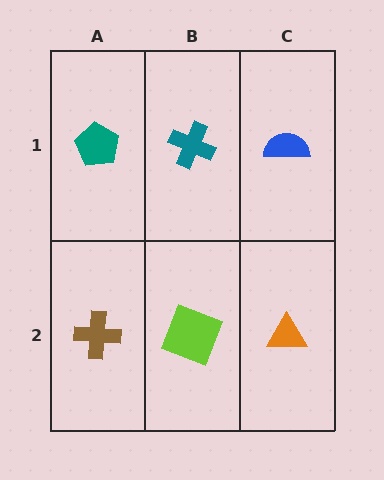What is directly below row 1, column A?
A brown cross.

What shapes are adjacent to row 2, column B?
A teal cross (row 1, column B), a brown cross (row 2, column A), an orange triangle (row 2, column C).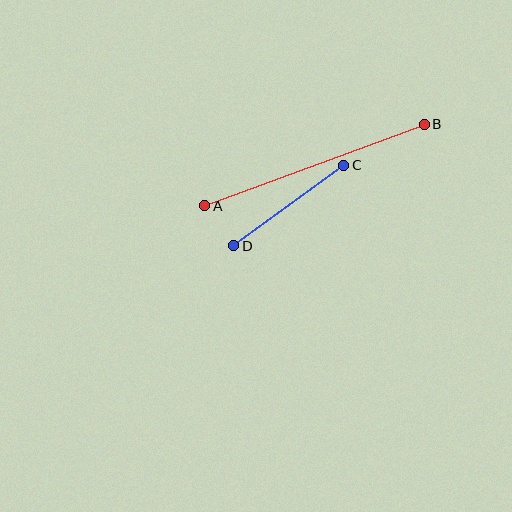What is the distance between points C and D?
The distance is approximately 136 pixels.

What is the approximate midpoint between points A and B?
The midpoint is at approximately (315, 165) pixels.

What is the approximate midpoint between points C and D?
The midpoint is at approximately (289, 206) pixels.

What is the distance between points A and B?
The distance is approximately 234 pixels.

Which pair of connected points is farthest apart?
Points A and B are farthest apart.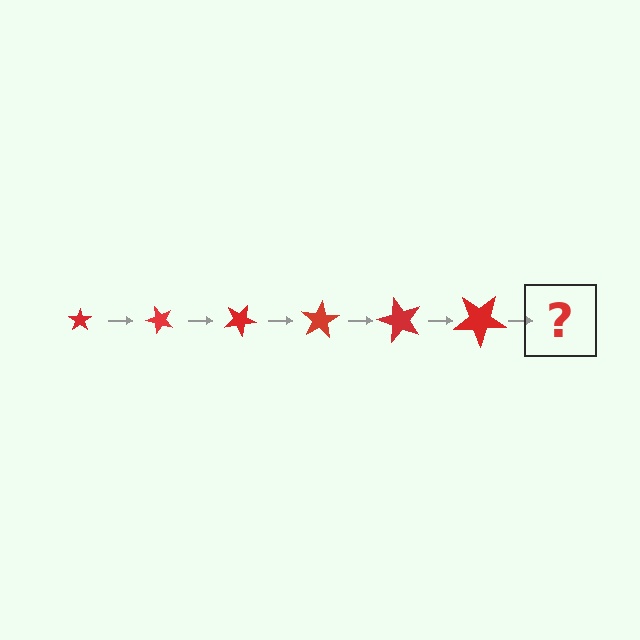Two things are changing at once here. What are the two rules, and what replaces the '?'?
The two rules are that the star grows larger each step and it rotates 50 degrees each step. The '?' should be a star, larger than the previous one and rotated 300 degrees from the start.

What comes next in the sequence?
The next element should be a star, larger than the previous one and rotated 300 degrees from the start.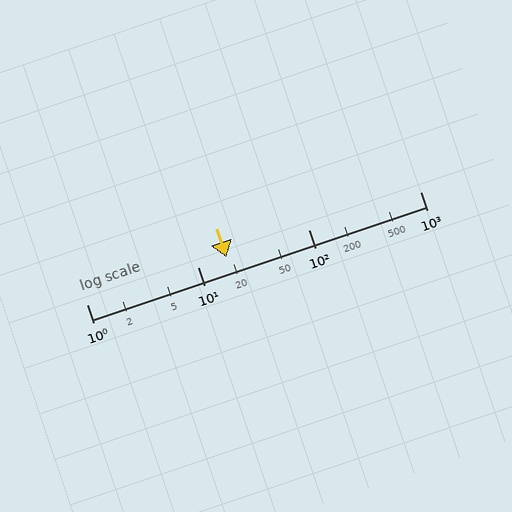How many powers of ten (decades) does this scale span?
The scale spans 3 decades, from 1 to 1000.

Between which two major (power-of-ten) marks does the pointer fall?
The pointer is between 10 and 100.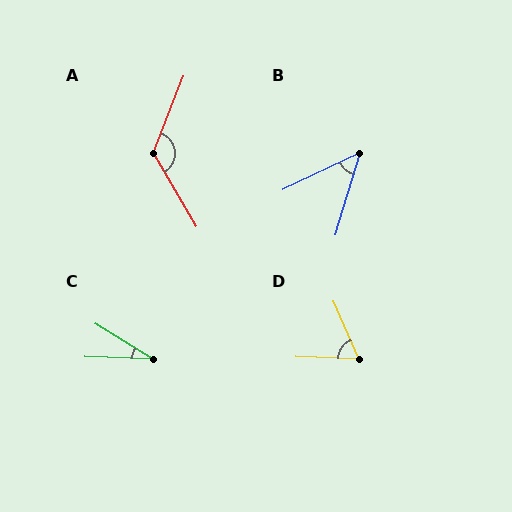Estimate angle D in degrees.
Approximately 64 degrees.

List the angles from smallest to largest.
C (29°), B (48°), D (64°), A (128°).